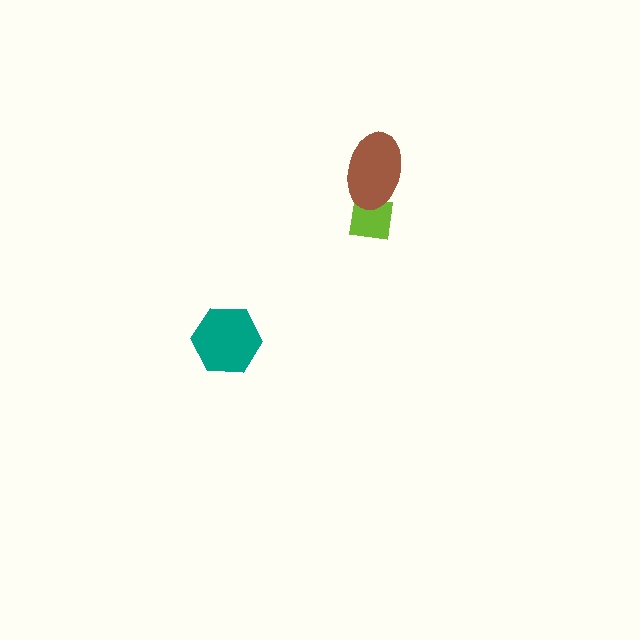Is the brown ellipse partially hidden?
No, no other shape covers it.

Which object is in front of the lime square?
The brown ellipse is in front of the lime square.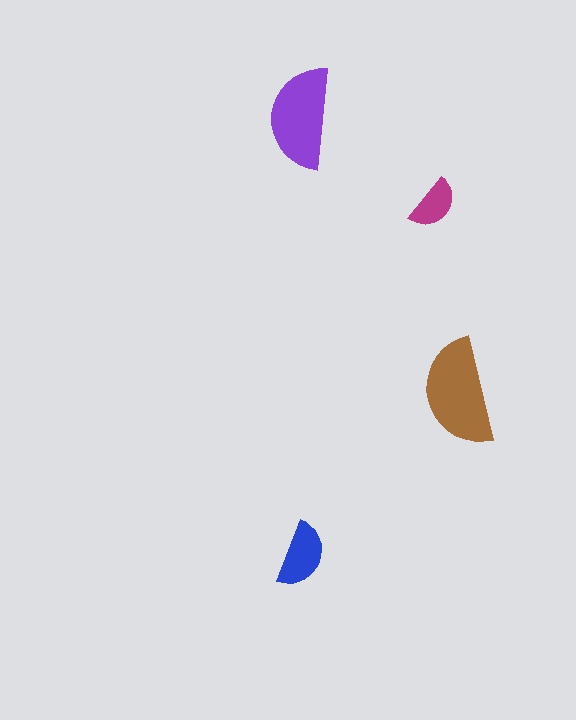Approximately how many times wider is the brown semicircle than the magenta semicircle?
About 2 times wider.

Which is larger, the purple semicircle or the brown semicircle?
The brown one.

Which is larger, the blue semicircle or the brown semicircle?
The brown one.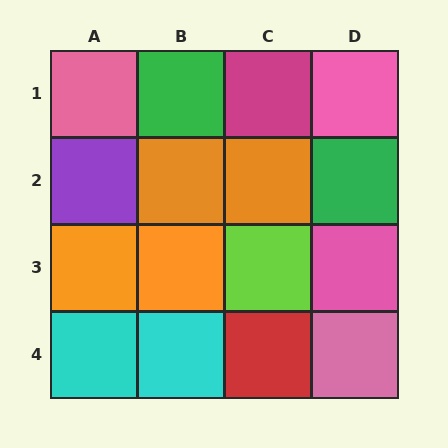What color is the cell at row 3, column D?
Pink.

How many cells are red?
1 cell is red.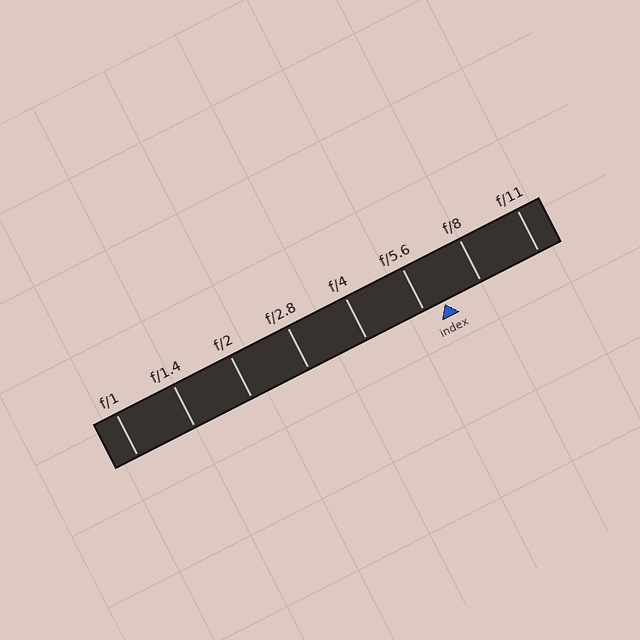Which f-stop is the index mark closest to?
The index mark is closest to f/5.6.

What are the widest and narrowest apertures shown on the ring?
The widest aperture shown is f/1 and the narrowest is f/11.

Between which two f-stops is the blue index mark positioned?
The index mark is between f/5.6 and f/8.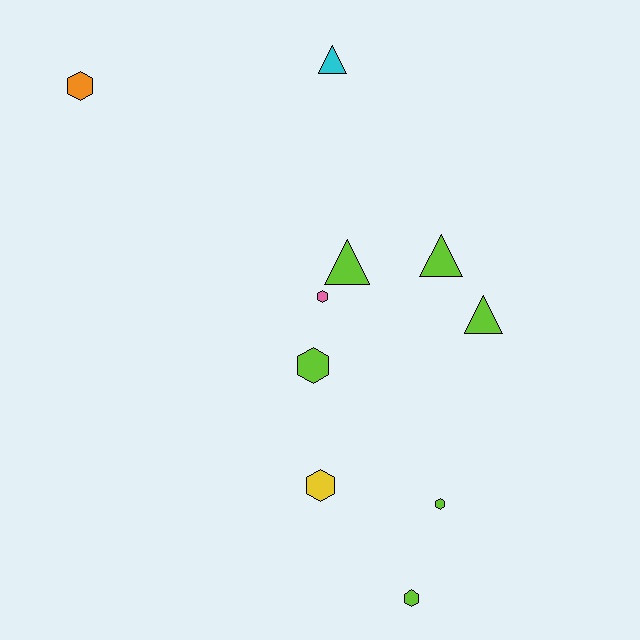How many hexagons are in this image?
There are 6 hexagons.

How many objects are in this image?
There are 10 objects.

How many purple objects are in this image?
There are no purple objects.